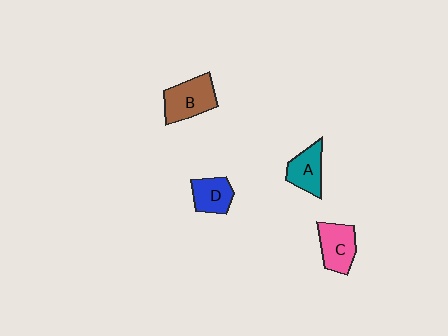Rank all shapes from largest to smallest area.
From largest to smallest: B (brown), C (pink), A (teal), D (blue).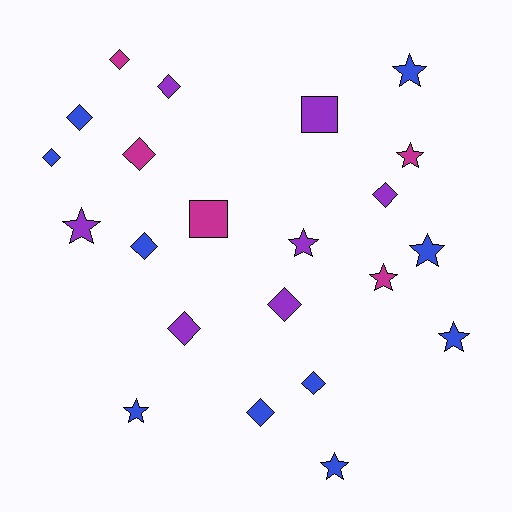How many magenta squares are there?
There is 1 magenta square.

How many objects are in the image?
There are 22 objects.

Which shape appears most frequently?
Diamond, with 11 objects.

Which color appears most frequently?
Blue, with 10 objects.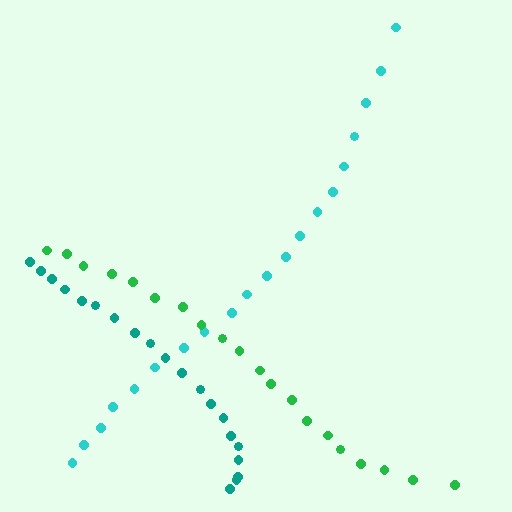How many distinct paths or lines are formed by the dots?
There are 3 distinct paths.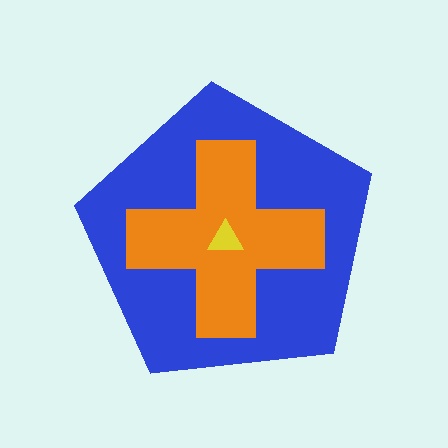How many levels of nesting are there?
3.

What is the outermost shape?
The blue pentagon.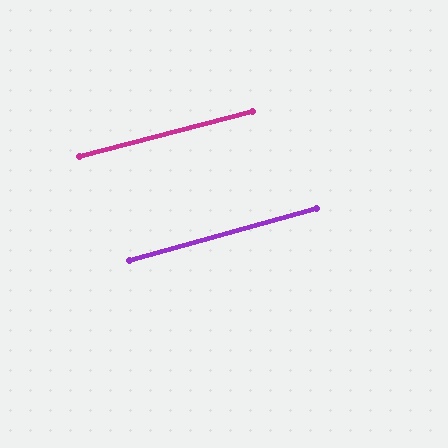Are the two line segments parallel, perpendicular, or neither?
Parallel — their directions differ by only 0.8°.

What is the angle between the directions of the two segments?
Approximately 1 degree.